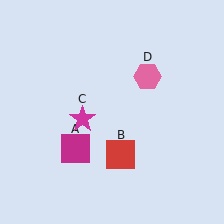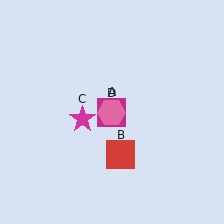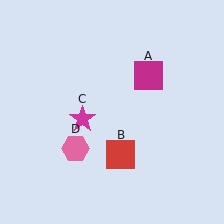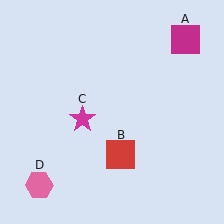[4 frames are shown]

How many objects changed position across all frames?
2 objects changed position: magenta square (object A), pink hexagon (object D).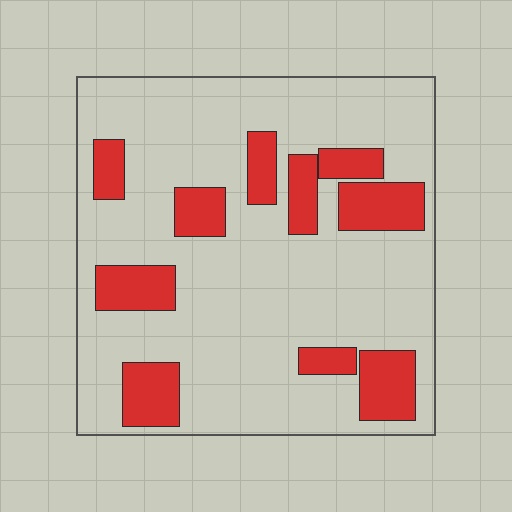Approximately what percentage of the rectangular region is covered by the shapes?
Approximately 20%.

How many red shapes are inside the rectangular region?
10.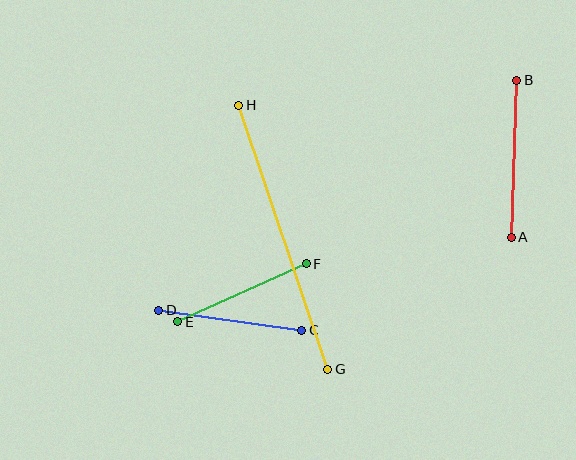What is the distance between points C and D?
The distance is approximately 144 pixels.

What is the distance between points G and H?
The distance is approximately 278 pixels.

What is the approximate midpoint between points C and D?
The midpoint is at approximately (230, 320) pixels.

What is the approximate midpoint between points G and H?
The midpoint is at approximately (283, 237) pixels.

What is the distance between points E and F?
The distance is approximately 141 pixels.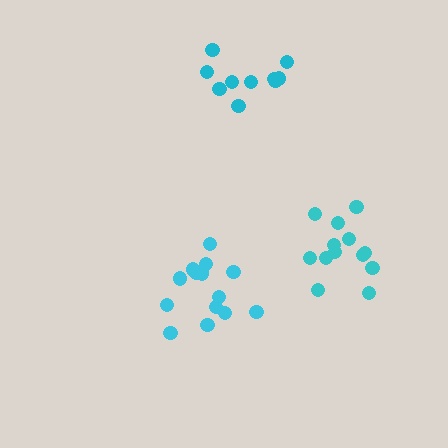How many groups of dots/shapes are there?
There are 3 groups.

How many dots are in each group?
Group 1: 15 dots, Group 2: 10 dots, Group 3: 13 dots (38 total).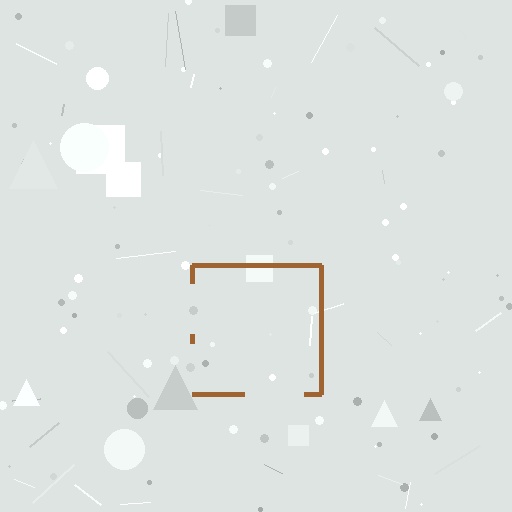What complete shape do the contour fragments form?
The contour fragments form a square.